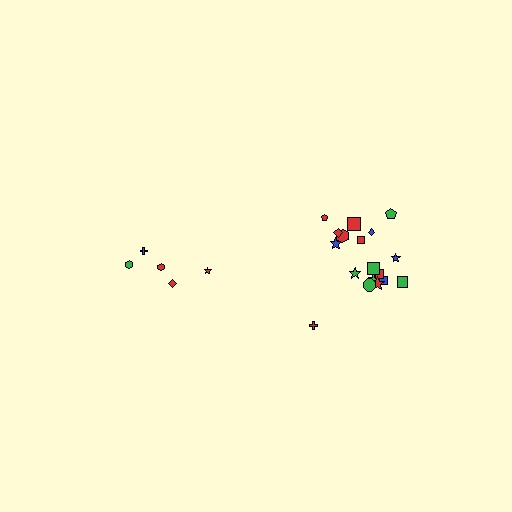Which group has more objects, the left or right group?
The right group.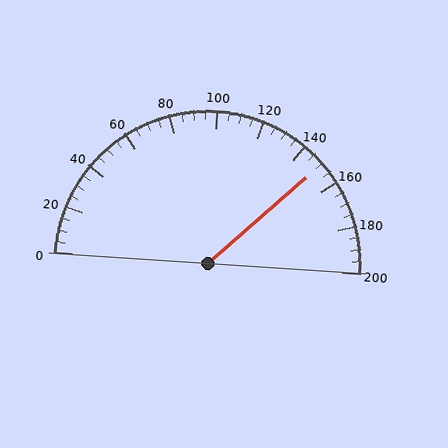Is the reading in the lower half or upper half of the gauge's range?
The reading is in the upper half of the range (0 to 200).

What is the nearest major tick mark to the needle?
The nearest major tick mark is 160.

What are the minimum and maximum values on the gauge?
The gauge ranges from 0 to 200.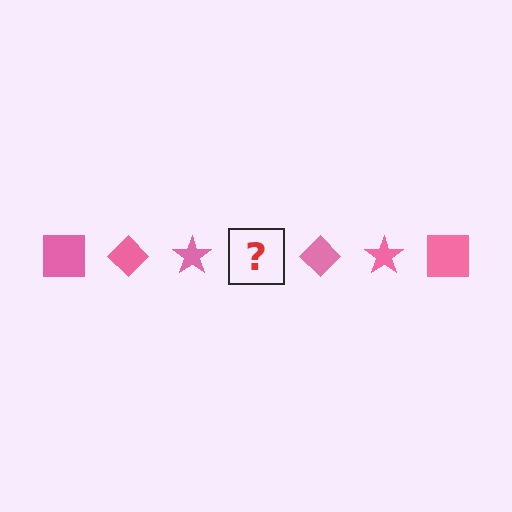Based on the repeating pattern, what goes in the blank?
The blank should be a pink square.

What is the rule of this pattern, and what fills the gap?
The rule is that the pattern cycles through square, diamond, star shapes in pink. The gap should be filled with a pink square.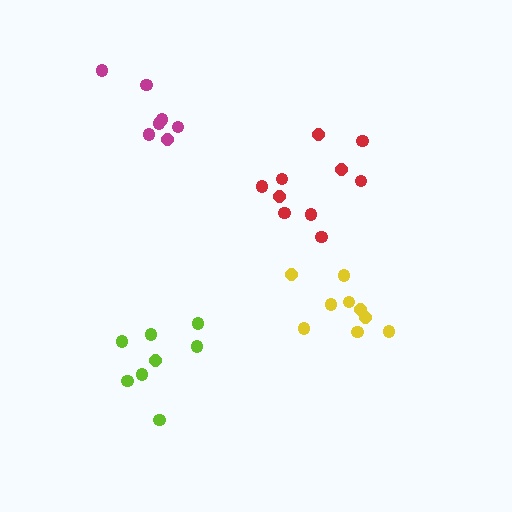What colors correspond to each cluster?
The clusters are colored: yellow, magenta, red, lime.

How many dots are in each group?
Group 1: 9 dots, Group 2: 7 dots, Group 3: 10 dots, Group 4: 8 dots (34 total).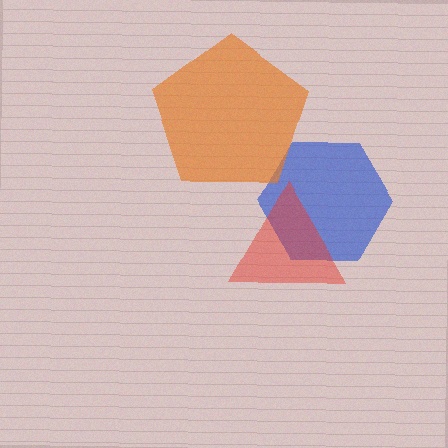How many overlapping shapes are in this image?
There are 3 overlapping shapes in the image.